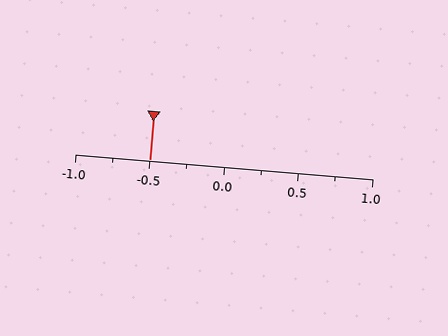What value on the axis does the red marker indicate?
The marker indicates approximately -0.5.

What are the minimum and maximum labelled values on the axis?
The axis runs from -1.0 to 1.0.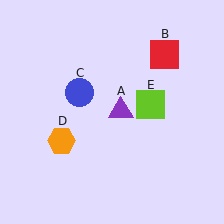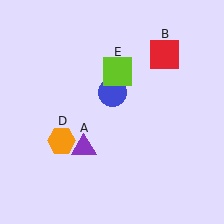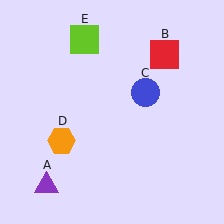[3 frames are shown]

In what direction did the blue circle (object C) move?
The blue circle (object C) moved right.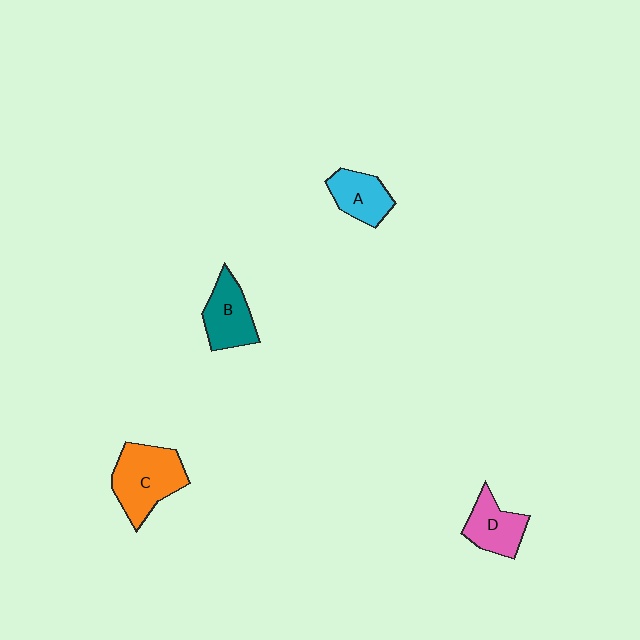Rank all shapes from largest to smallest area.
From largest to smallest: C (orange), B (teal), D (pink), A (cyan).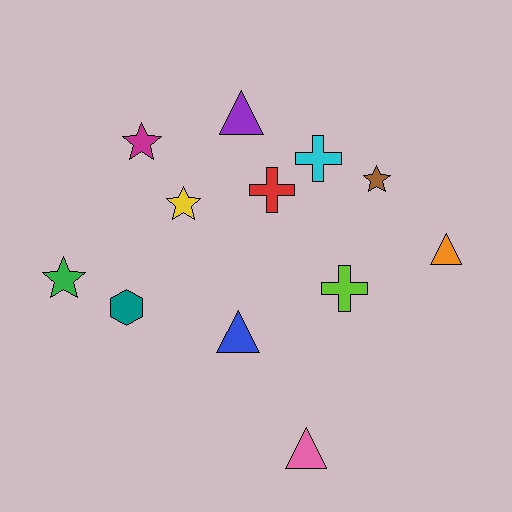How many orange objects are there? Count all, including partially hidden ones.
There is 1 orange object.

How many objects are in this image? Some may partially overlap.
There are 12 objects.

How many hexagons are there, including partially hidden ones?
There is 1 hexagon.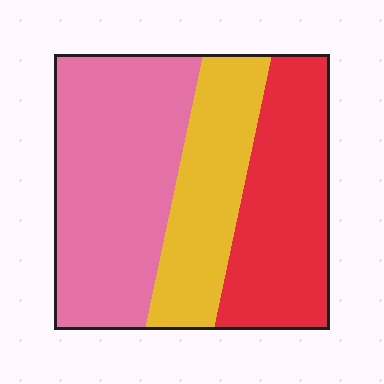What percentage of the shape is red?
Red takes up between a sixth and a third of the shape.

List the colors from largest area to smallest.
From largest to smallest: pink, red, yellow.